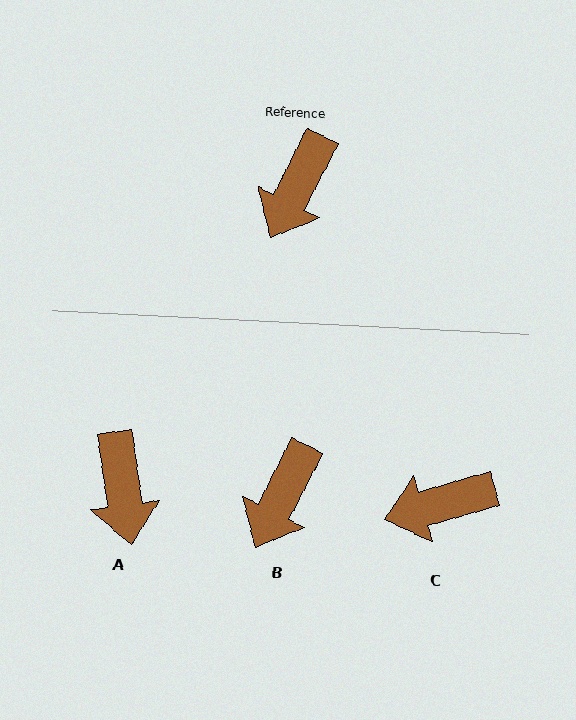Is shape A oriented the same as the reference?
No, it is off by about 35 degrees.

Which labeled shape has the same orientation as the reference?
B.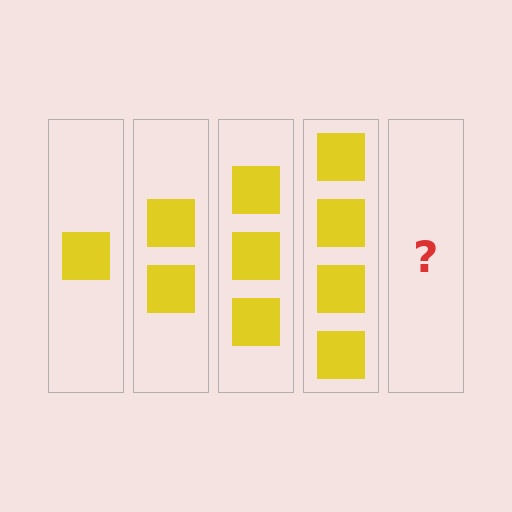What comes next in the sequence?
The next element should be 5 squares.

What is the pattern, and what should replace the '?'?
The pattern is that each step adds one more square. The '?' should be 5 squares.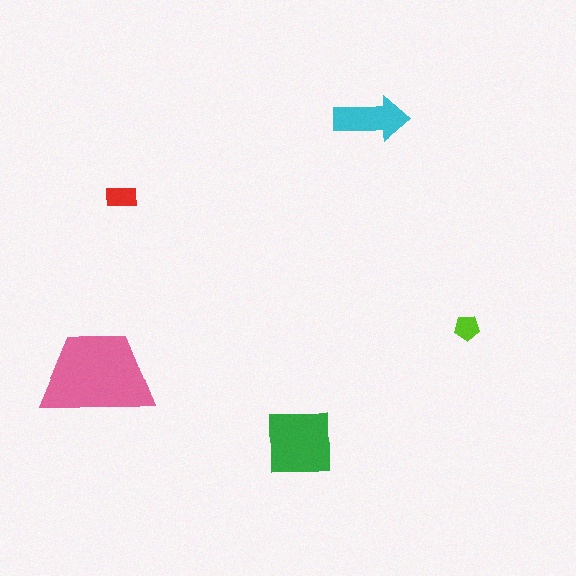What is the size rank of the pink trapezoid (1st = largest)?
1st.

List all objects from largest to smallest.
The pink trapezoid, the green square, the cyan arrow, the red rectangle, the lime pentagon.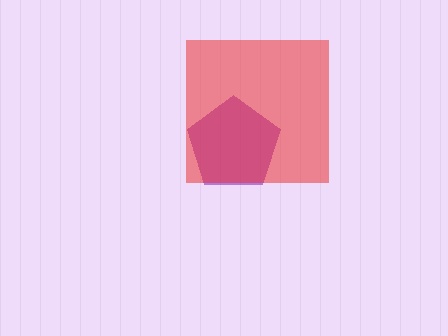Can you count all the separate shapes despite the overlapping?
Yes, there are 2 separate shapes.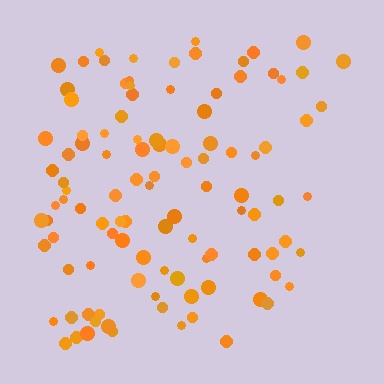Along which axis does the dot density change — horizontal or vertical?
Horizontal.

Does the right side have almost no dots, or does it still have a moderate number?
Still a moderate number, just noticeably fewer than the left.